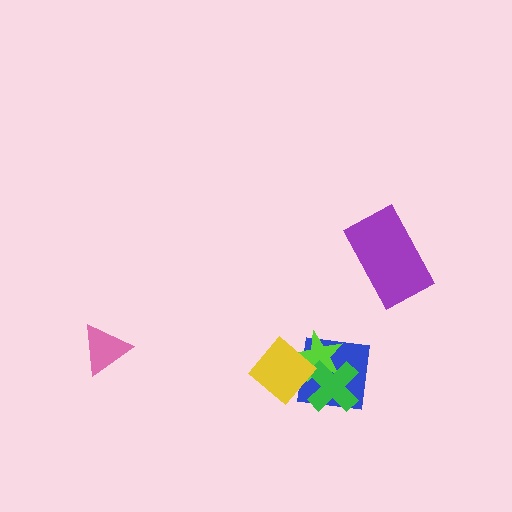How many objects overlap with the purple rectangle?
0 objects overlap with the purple rectangle.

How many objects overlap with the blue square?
3 objects overlap with the blue square.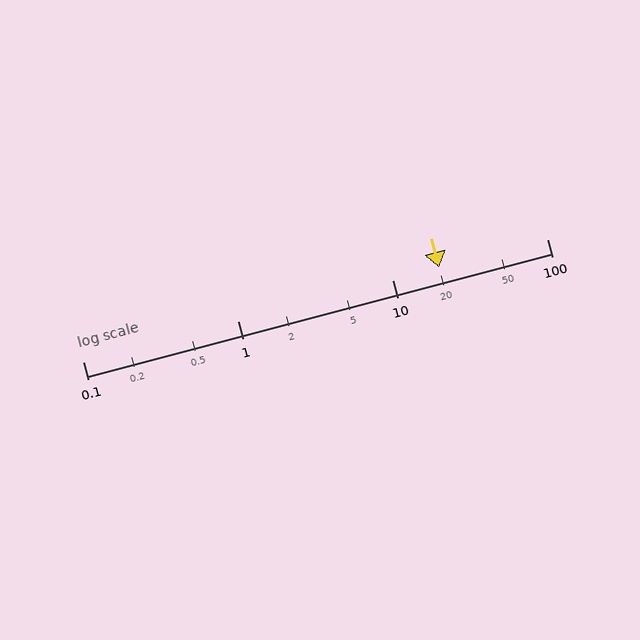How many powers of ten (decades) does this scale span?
The scale spans 3 decades, from 0.1 to 100.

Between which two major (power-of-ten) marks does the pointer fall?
The pointer is between 10 and 100.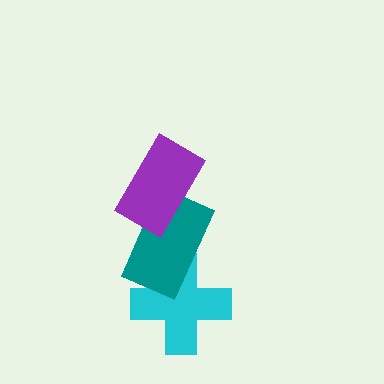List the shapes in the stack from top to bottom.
From top to bottom: the purple rectangle, the teal rectangle, the cyan cross.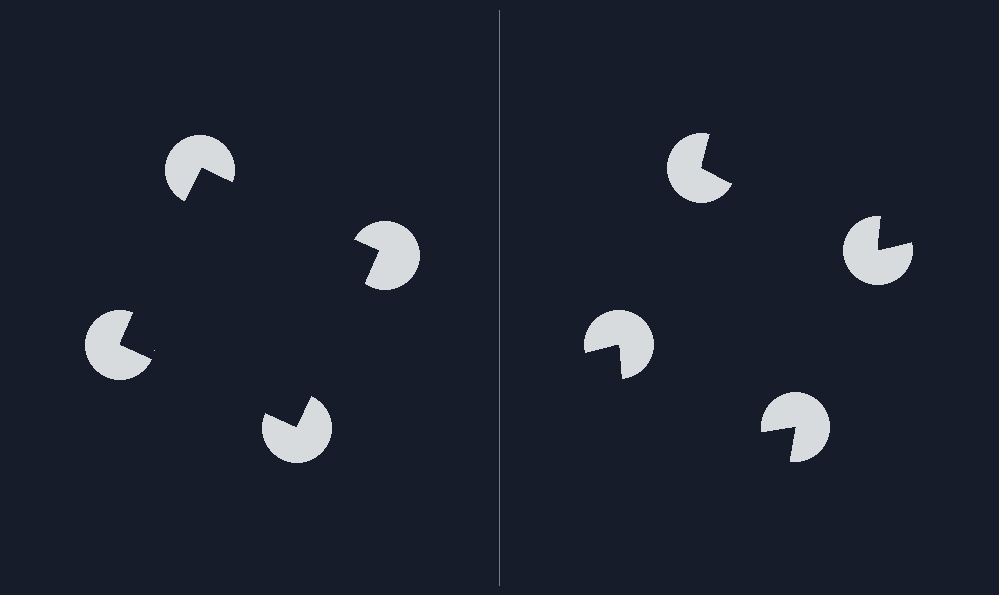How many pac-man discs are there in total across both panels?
8 — 4 on each side.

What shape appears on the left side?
An illusory square.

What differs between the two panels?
The pac-man discs are positioned identically on both sides; only the wedge orientations differ. On the left they align to a square; on the right they are misaligned.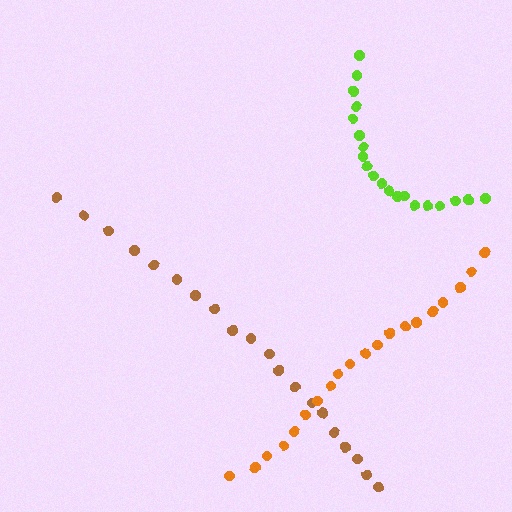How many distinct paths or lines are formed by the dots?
There are 3 distinct paths.